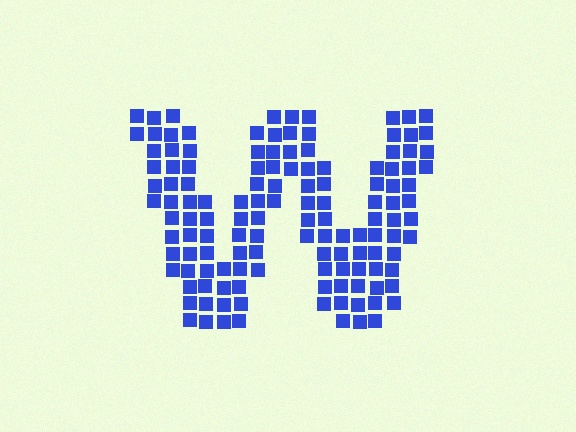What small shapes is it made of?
It is made of small squares.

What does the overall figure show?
The overall figure shows the letter W.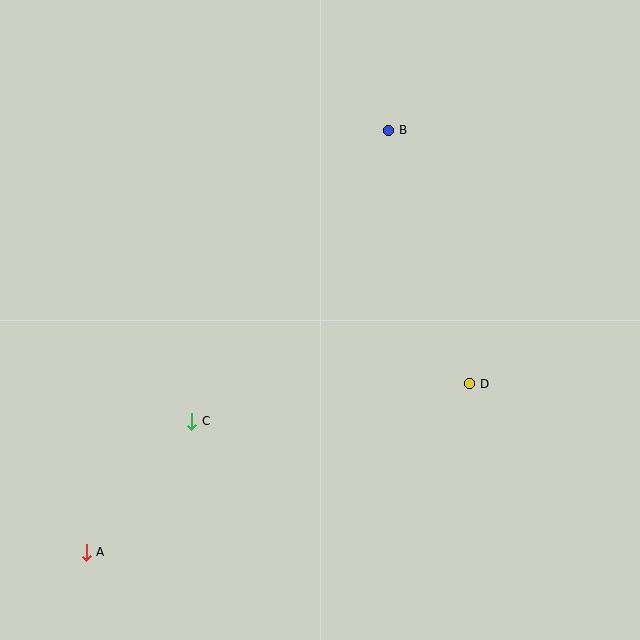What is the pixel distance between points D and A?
The distance between D and A is 419 pixels.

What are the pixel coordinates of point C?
Point C is at (192, 421).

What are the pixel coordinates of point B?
Point B is at (389, 130).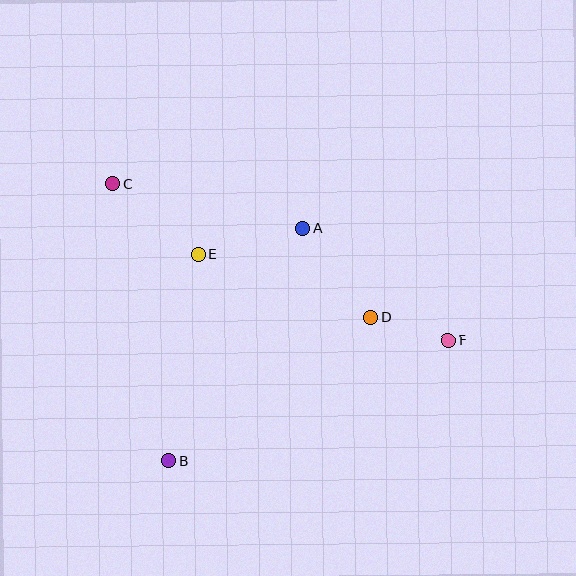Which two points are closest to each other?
Points D and F are closest to each other.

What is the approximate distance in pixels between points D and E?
The distance between D and E is approximately 185 pixels.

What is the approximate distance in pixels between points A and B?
The distance between A and B is approximately 269 pixels.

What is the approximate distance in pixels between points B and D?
The distance between B and D is approximately 248 pixels.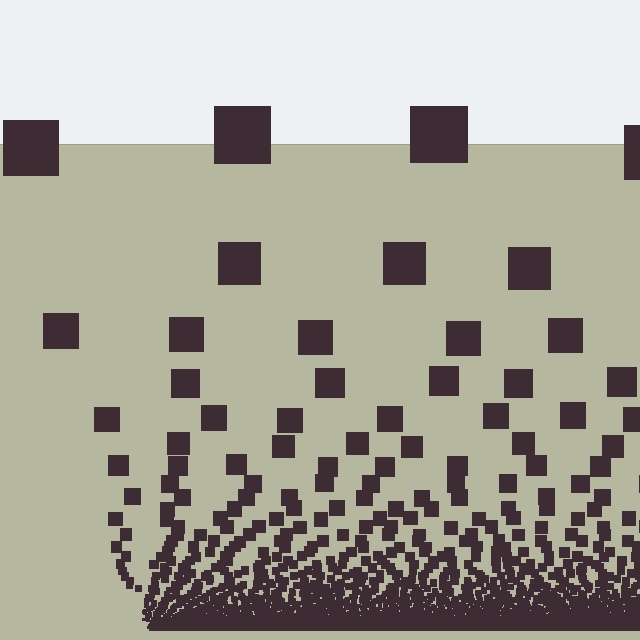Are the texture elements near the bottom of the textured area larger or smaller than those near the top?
Smaller. The gradient is inverted — elements near the bottom are smaller and denser.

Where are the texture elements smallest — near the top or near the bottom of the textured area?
Near the bottom.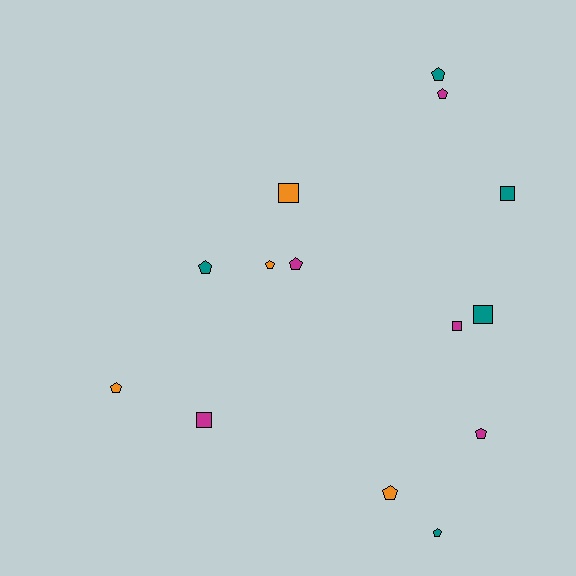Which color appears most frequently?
Teal, with 5 objects.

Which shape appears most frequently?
Pentagon, with 9 objects.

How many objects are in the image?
There are 14 objects.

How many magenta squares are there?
There are 2 magenta squares.